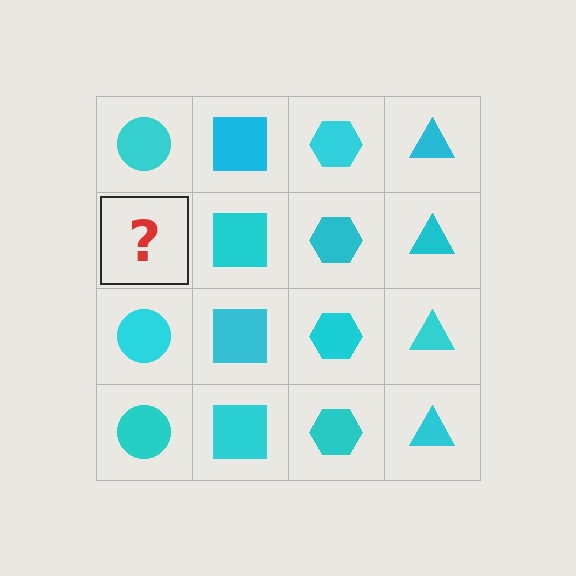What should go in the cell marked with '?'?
The missing cell should contain a cyan circle.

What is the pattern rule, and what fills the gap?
The rule is that each column has a consistent shape. The gap should be filled with a cyan circle.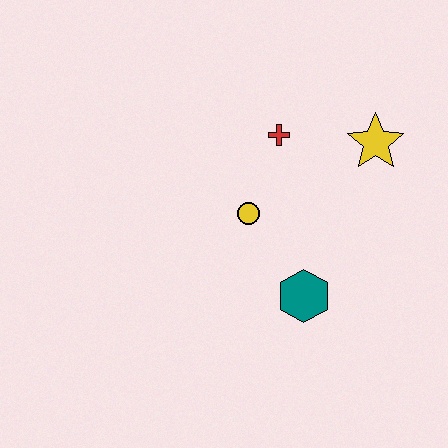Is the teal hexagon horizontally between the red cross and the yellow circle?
No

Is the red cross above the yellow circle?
Yes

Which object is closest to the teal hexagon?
The yellow circle is closest to the teal hexagon.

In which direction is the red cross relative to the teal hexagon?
The red cross is above the teal hexagon.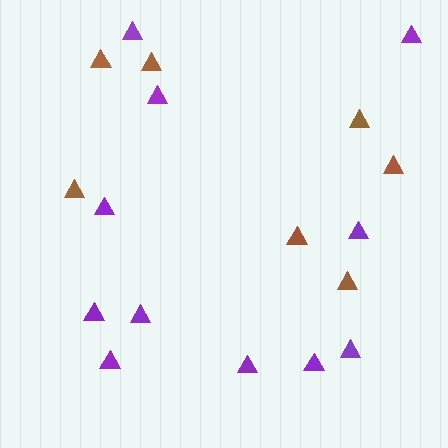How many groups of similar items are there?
There are 2 groups: one group of brown triangles (7) and one group of purple triangles (11).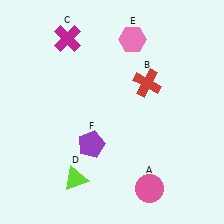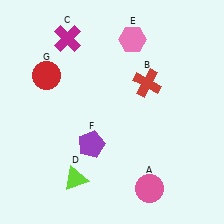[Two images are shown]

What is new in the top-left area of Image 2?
A red circle (G) was added in the top-left area of Image 2.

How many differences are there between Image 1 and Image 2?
There is 1 difference between the two images.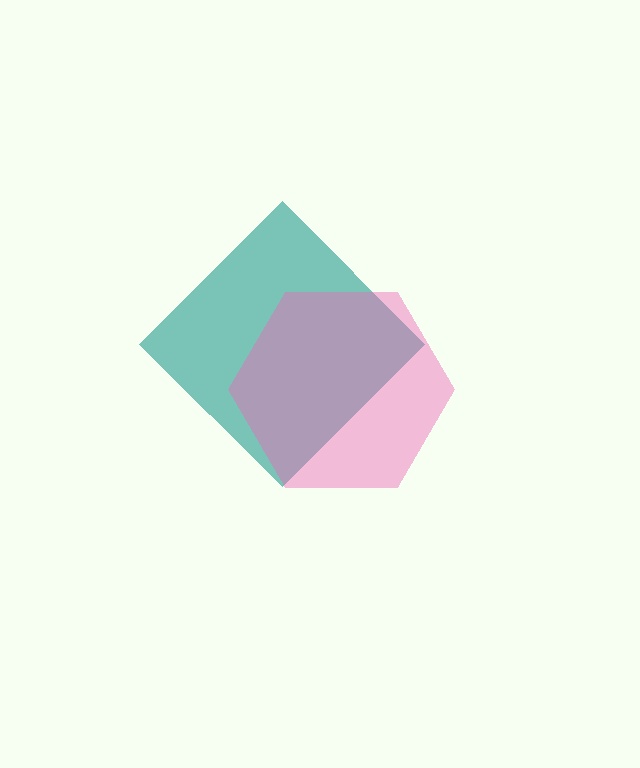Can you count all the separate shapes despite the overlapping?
Yes, there are 2 separate shapes.